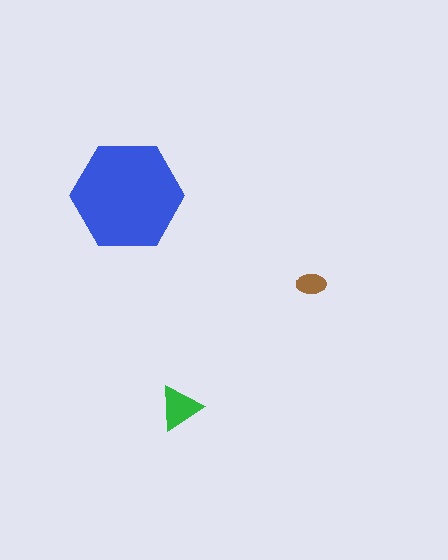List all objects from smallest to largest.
The brown ellipse, the green triangle, the blue hexagon.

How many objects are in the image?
There are 3 objects in the image.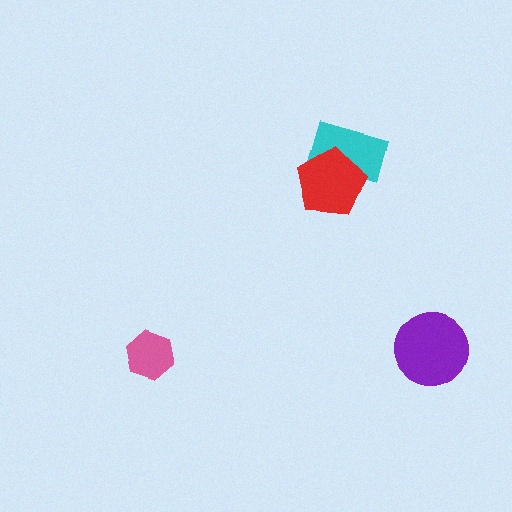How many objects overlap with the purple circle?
0 objects overlap with the purple circle.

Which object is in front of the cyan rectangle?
The red pentagon is in front of the cyan rectangle.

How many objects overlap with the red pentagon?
1 object overlaps with the red pentagon.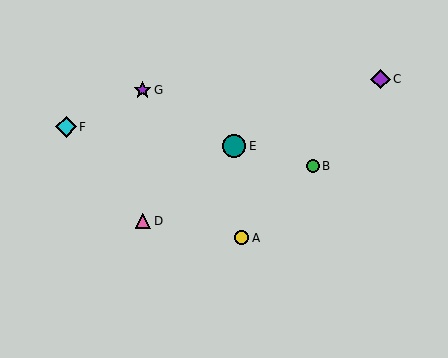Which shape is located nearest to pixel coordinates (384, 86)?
The purple diamond (labeled C) at (381, 79) is nearest to that location.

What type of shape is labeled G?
Shape G is a purple star.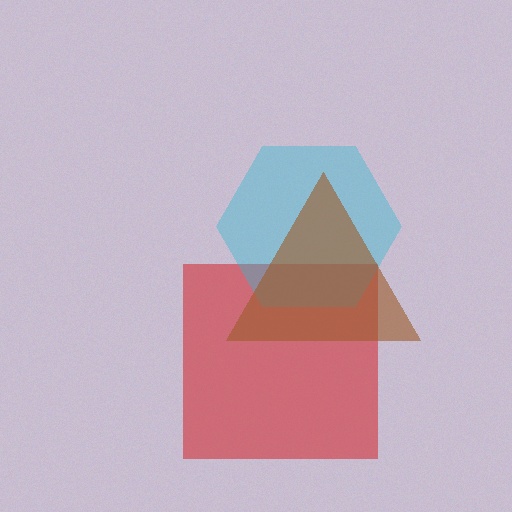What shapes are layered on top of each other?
The layered shapes are: a red square, a cyan hexagon, a brown triangle.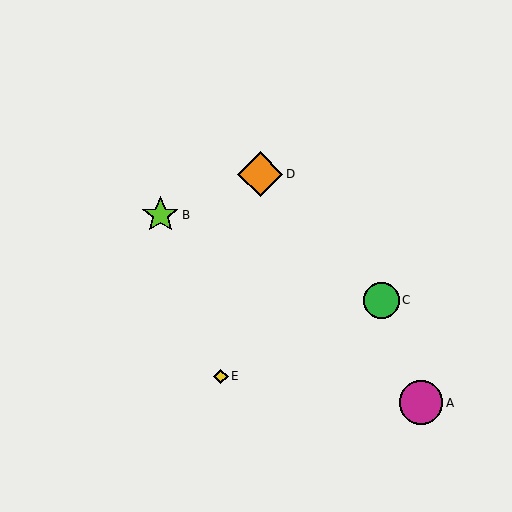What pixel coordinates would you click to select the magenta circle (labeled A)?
Click at (421, 403) to select the magenta circle A.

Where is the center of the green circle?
The center of the green circle is at (381, 300).